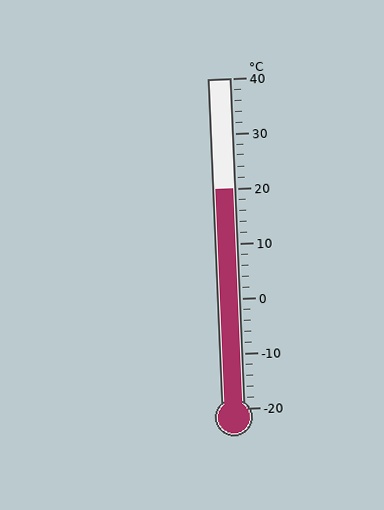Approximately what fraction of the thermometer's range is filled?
The thermometer is filled to approximately 65% of its range.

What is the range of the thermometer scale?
The thermometer scale ranges from -20°C to 40°C.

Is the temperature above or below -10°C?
The temperature is above -10°C.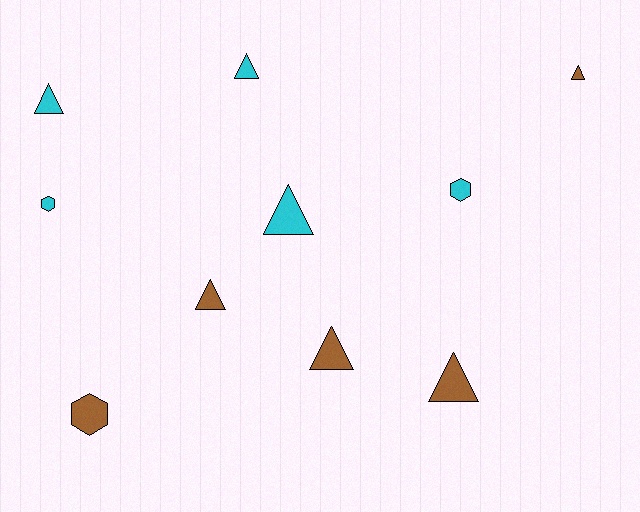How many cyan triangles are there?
There are 3 cyan triangles.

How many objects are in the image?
There are 10 objects.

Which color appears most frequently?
Brown, with 5 objects.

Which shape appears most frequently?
Triangle, with 7 objects.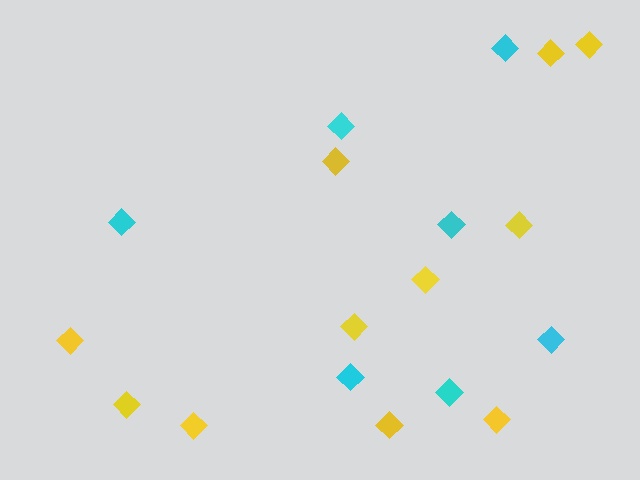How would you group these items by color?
There are 2 groups: one group of cyan diamonds (7) and one group of yellow diamonds (11).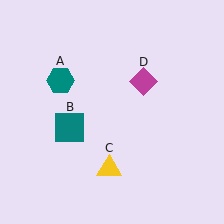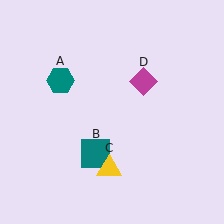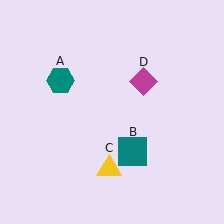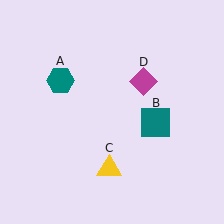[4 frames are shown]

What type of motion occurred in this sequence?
The teal square (object B) rotated counterclockwise around the center of the scene.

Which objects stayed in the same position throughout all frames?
Teal hexagon (object A) and yellow triangle (object C) and magenta diamond (object D) remained stationary.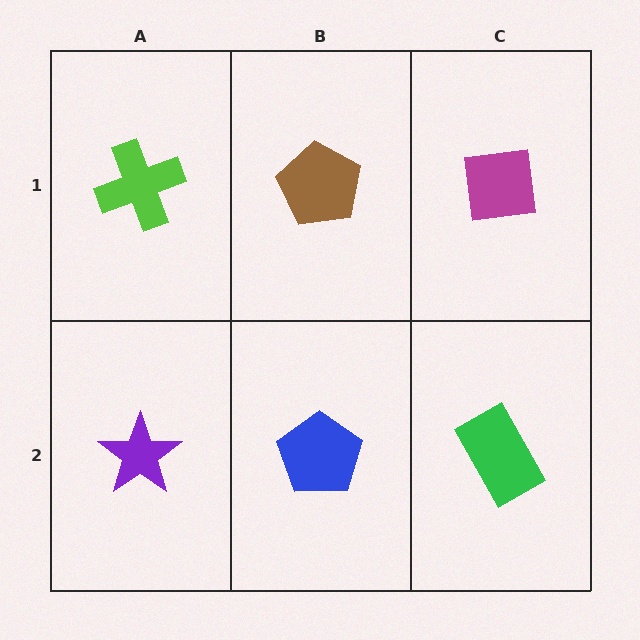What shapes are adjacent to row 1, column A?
A purple star (row 2, column A), a brown pentagon (row 1, column B).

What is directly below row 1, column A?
A purple star.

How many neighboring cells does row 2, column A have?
2.